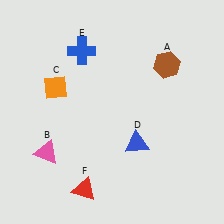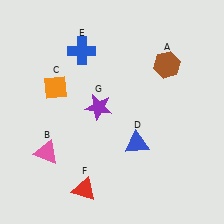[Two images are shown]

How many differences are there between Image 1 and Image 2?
There is 1 difference between the two images.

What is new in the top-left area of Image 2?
A purple star (G) was added in the top-left area of Image 2.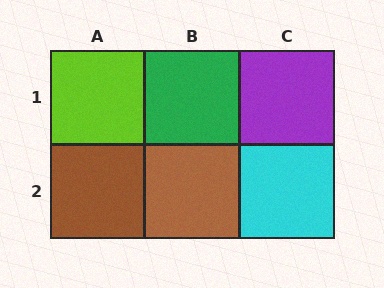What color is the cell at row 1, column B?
Green.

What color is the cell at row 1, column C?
Purple.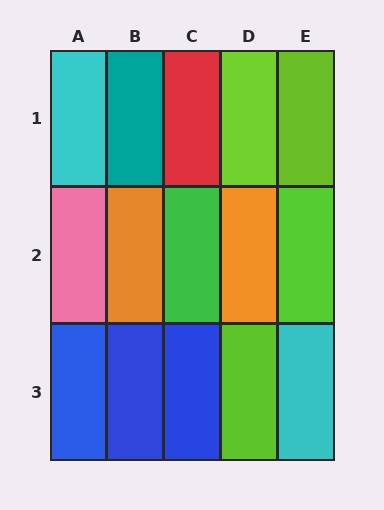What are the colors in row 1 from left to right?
Cyan, teal, red, lime, lime.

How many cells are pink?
1 cell is pink.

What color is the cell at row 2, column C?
Green.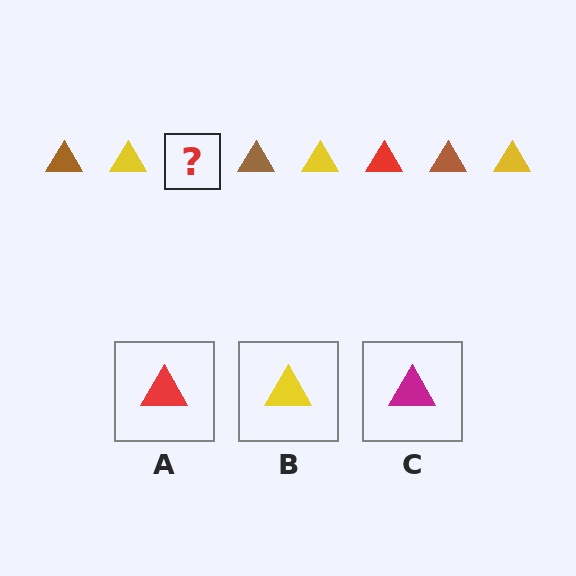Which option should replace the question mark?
Option A.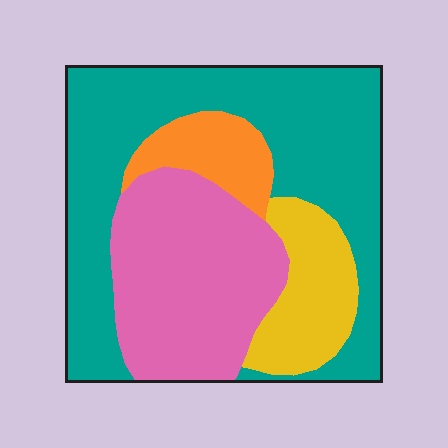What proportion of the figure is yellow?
Yellow takes up about one eighth (1/8) of the figure.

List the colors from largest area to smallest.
From largest to smallest: teal, pink, yellow, orange.